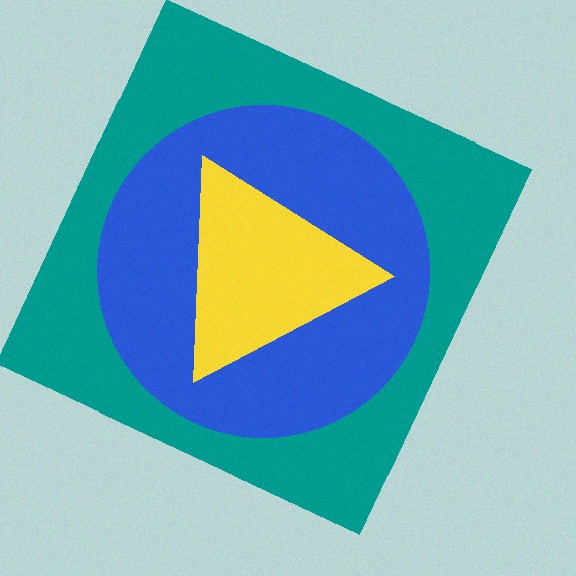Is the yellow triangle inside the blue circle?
Yes.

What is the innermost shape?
The yellow triangle.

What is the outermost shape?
The teal square.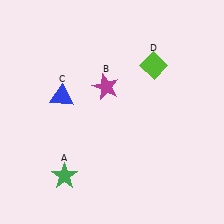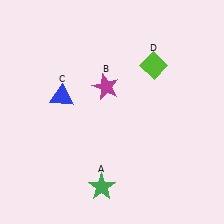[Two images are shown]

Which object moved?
The green star (A) moved right.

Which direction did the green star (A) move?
The green star (A) moved right.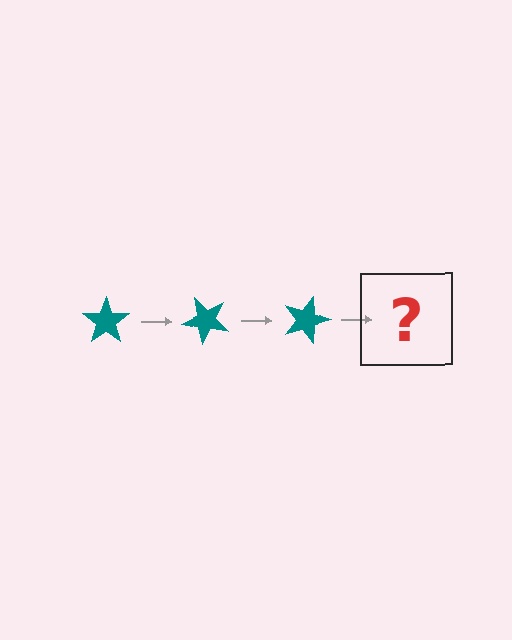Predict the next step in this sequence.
The next step is a teal star rotated 135 degrees.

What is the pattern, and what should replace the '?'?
The pattern is that the star rotates 45 degrees each step. The '?' should be a teal star rotated 135 degrees.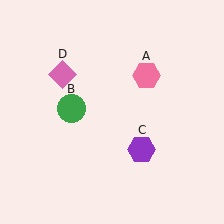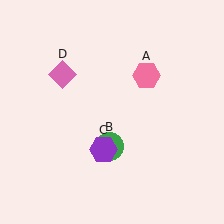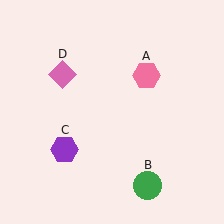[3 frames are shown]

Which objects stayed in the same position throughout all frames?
Pink hexagon (object A) and pink diamond (object D) remained stationary.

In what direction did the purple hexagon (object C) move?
The purple hexagon (object C) moved left.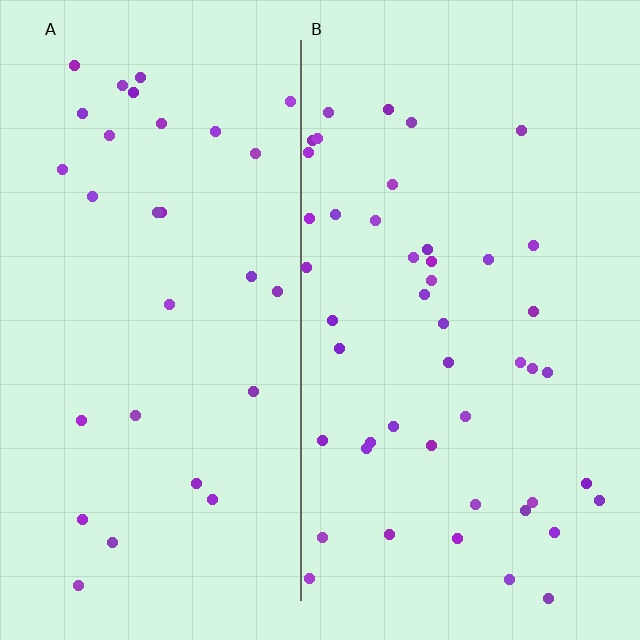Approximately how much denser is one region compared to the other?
Approximately 1.6× — region B over region A.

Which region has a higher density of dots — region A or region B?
B (the right).